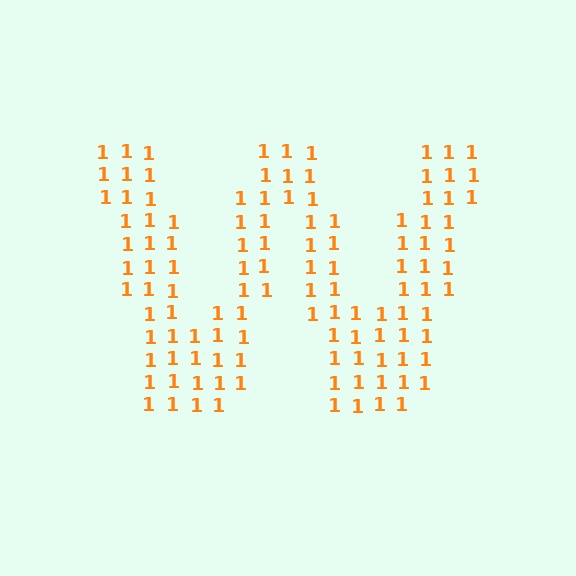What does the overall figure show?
The overall figure shows the letter W.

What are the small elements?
The small elements are digit 1's.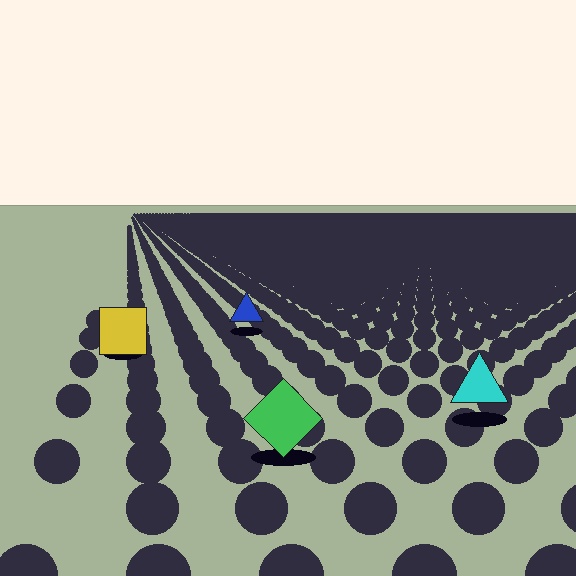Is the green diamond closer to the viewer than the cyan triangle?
Yes. The green diamond is closer — you can tell from the texture gradient: the ground texture is coarser near it.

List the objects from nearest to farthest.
From nearest to farthest: the green diamond, the cyan triangle, the yellow square, the blue triangle.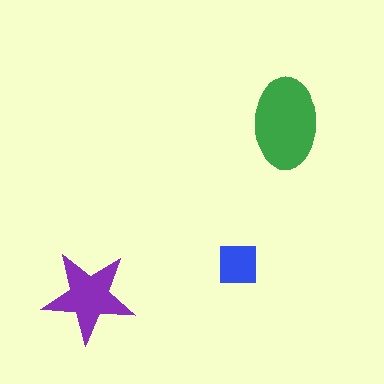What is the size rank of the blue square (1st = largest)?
3rd.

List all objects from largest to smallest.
The green ellipse, the purple star, the blue square.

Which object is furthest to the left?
The purple star is leftmost.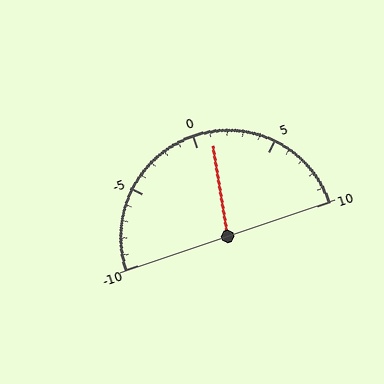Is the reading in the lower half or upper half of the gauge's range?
The reading is in the upper half of the range (-10 to 10).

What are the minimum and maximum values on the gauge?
The gauge ranges from -10 to 10.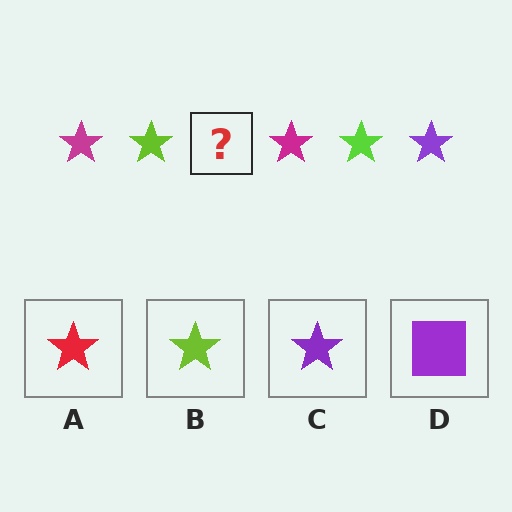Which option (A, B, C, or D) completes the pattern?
C.